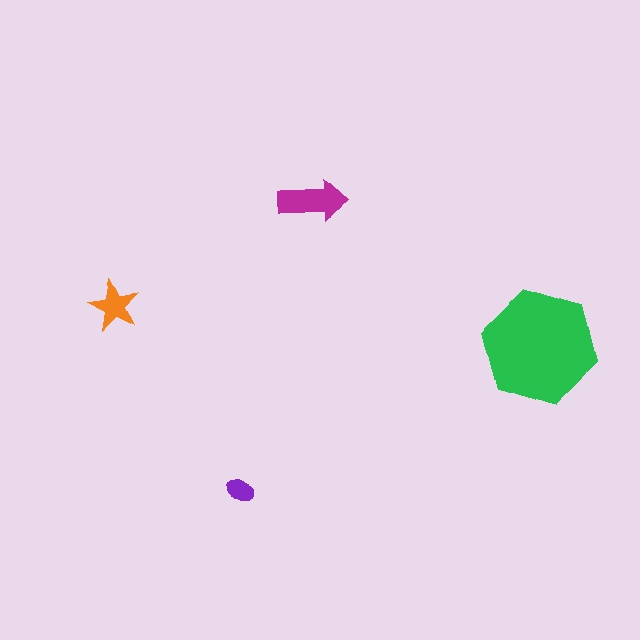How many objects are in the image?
There are 4 objects in the image.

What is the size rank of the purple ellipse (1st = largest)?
4th.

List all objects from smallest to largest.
The purple ellipse, the orange star, the magenta arrow, the green hexagon.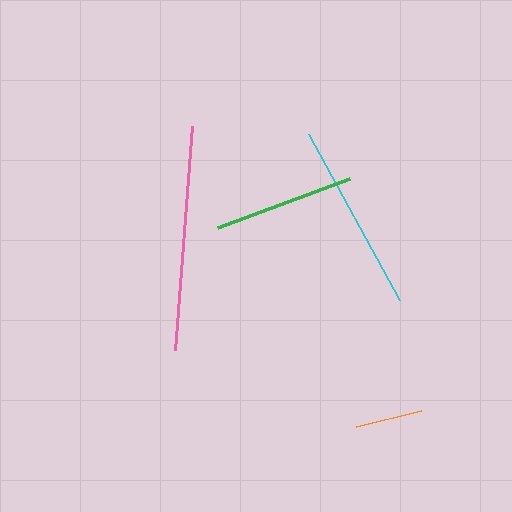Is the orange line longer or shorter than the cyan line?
The cyan line is longer than the orange line.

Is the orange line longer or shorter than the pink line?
The pink line is longer than the orange line.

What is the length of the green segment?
The green segment is approximately 140 pixels long.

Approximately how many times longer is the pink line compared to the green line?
The pink line is approximately 1.6 times the length of the green line.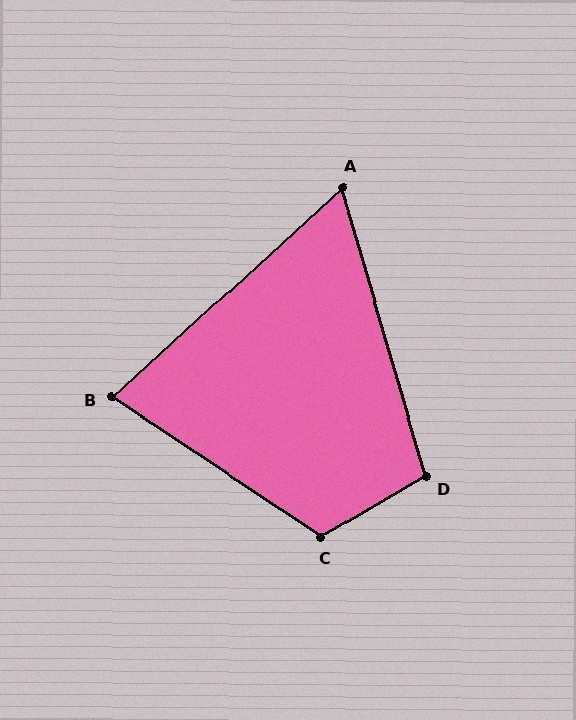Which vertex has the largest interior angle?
C, at approximately 116 degrees.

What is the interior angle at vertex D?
Approximately 104 degrees (obtuse).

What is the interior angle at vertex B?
Approximately 76 degrees (acute).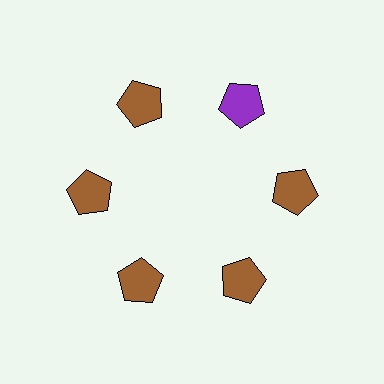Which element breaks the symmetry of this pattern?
The purple pentagon at roughly the 1 o'clock position breaks the symmetry. All other shapes are brown pentagons.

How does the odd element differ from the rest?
It has a different color: purple instead of brown.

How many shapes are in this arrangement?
There are 6 shapes arranged in a ring pattern.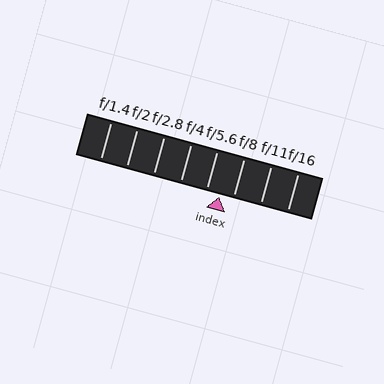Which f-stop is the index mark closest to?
The index mark is closest to f/8.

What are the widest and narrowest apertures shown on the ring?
The widest aperture shown is f/1.4 and the narrowest is f/16.